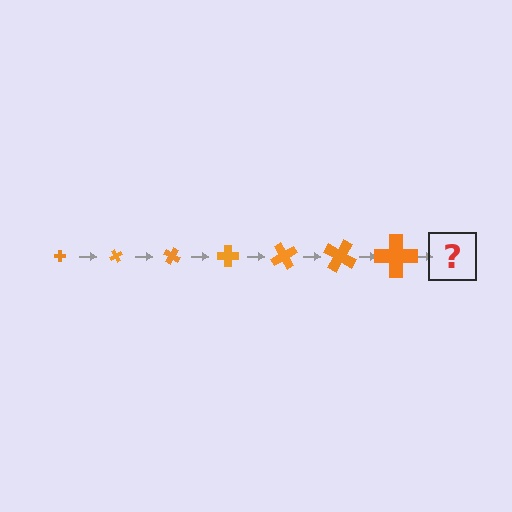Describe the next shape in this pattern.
It should be a cross, larger than the previous one and rotated 420 degrees from the start.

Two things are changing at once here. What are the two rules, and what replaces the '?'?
The two rules are that the cross grows larger each step and it rotates 60 degrees each step. The '?' should be a cross, larger than the previous one and rotated 420 degrees from the start.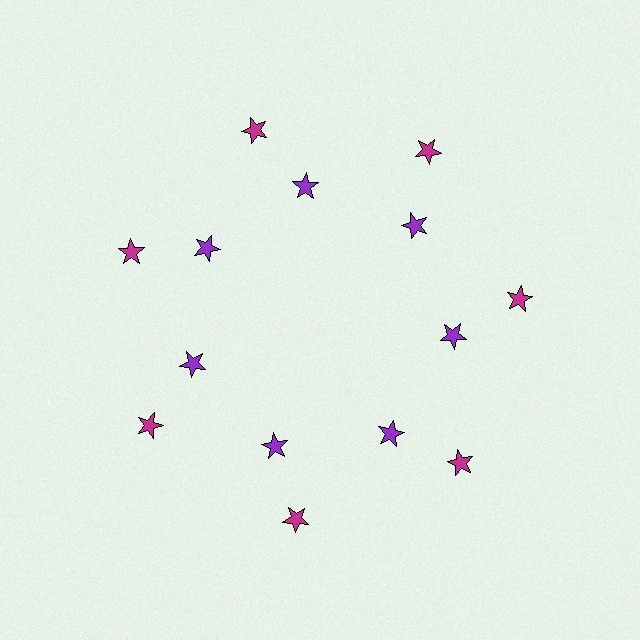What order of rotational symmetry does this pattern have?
This pattern has 7-fold rotational symmetry.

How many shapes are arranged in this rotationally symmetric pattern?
There are 14 shapes, arranged in 7 groups of 2.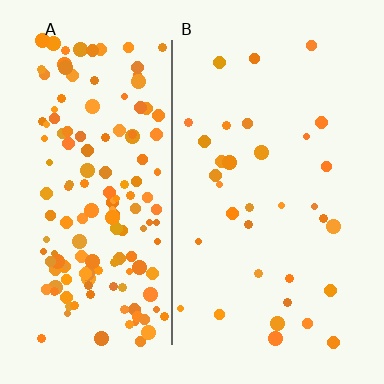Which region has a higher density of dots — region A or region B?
A (the left).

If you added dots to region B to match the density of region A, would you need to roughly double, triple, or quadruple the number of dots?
Approximately quadruple.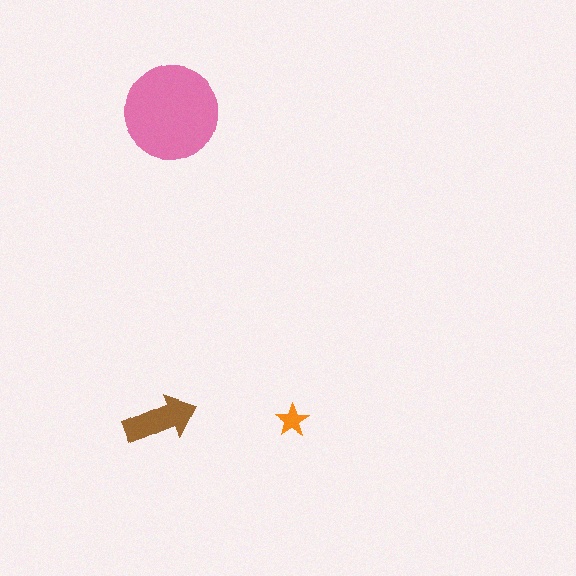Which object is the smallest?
The orange star.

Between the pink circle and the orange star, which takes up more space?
The pink circle.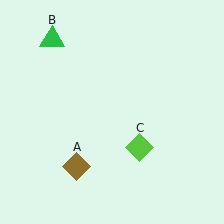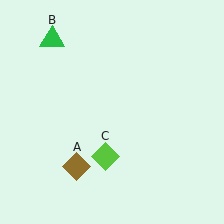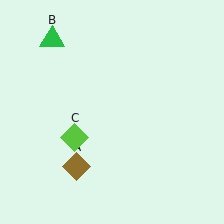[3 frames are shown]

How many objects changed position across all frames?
1 object changed position: lime diamond (object C).